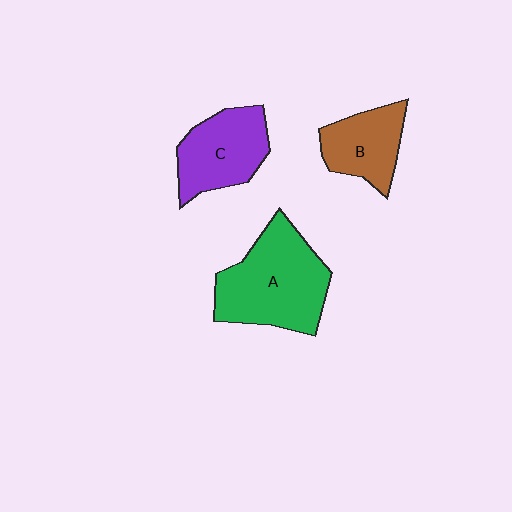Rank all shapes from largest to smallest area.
From largest to smallest: A (green), C (purple), B (brown).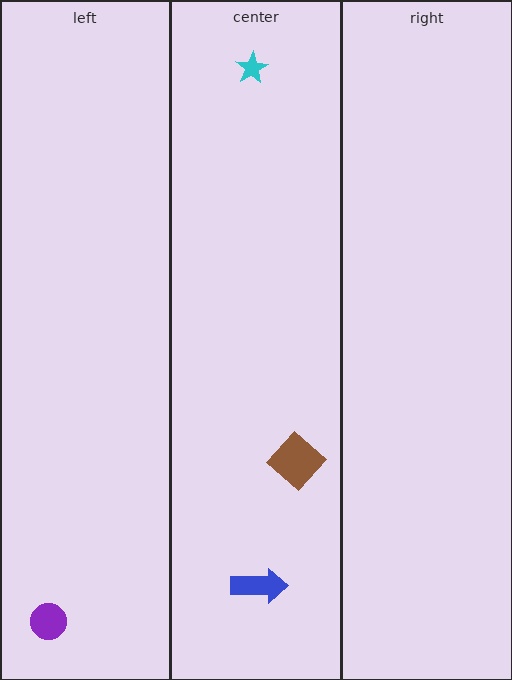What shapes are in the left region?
The purple circle.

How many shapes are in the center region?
3.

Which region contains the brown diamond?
The center region.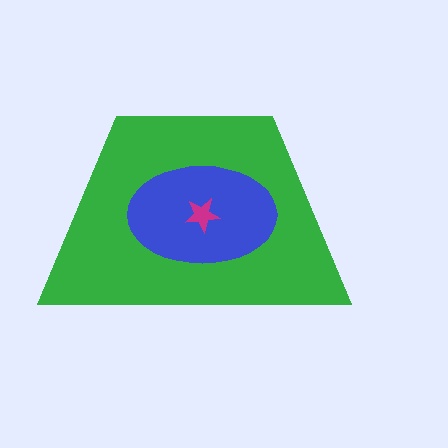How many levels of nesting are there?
3.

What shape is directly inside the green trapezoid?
The blue ellipse.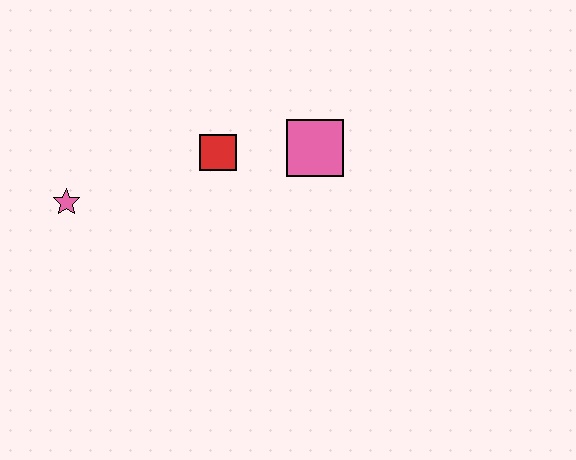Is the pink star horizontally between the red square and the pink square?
No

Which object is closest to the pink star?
The red square is closest to the pink star.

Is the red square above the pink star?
Yes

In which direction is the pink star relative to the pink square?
The pink star is to the left of the pink square.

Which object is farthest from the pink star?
The pink square is farthest from the pink star.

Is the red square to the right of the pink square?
No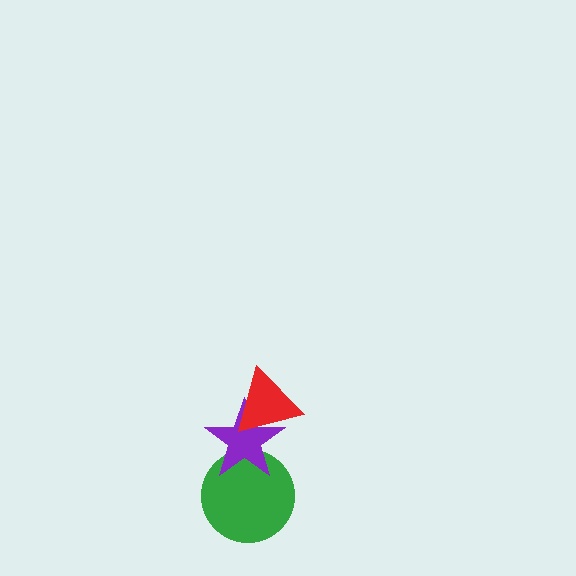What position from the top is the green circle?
The green circle is 3rd from the top.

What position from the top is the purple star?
The purple star is 2nd from the top.